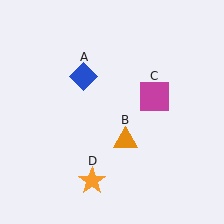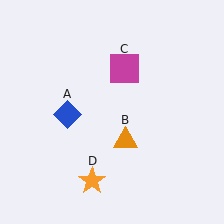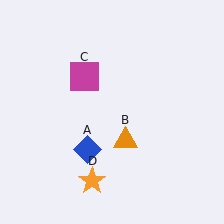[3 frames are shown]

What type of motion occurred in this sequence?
The blue diamond (object A), magenta square (object C) rotated counterclockwise around the center of the scene.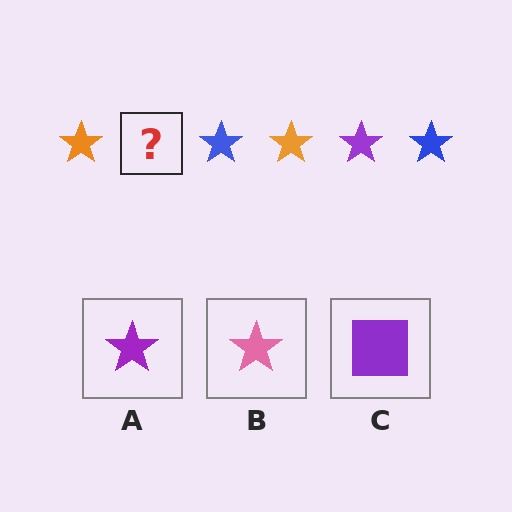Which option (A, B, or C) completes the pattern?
A.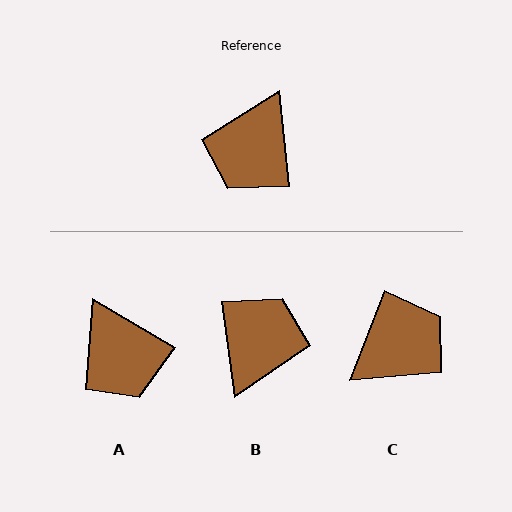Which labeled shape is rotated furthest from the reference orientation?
B, about 178 degrees away.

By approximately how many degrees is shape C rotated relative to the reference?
Approximately 153 degrees counter-clockwise.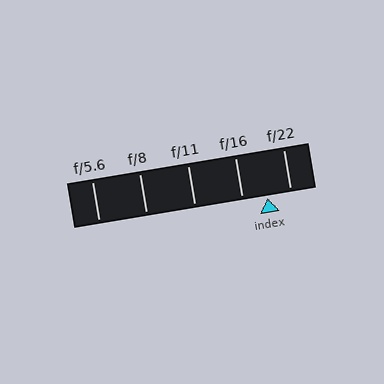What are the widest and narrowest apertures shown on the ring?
The widest aperture shown is f/5.6 and the narrowest is f/22.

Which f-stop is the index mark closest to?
The index mark is closest to f/22.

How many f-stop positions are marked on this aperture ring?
There are 5 f-stop positions marked.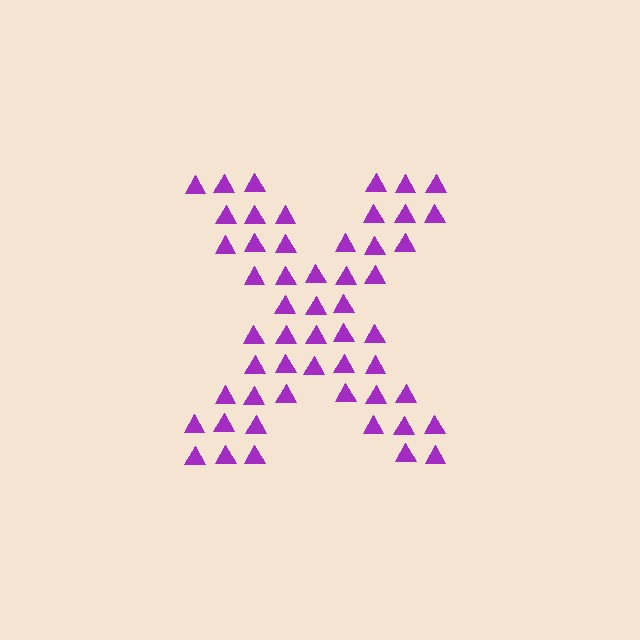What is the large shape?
The large shape is the letter X.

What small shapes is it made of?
It is made of small triangles.